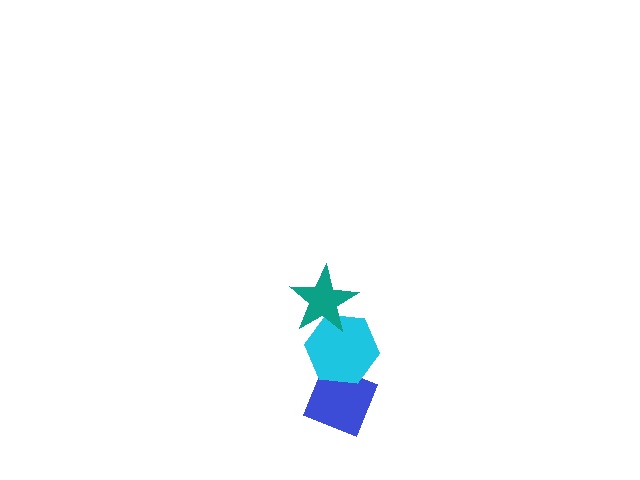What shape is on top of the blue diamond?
The cyan hexagon is on top of the blue diamond.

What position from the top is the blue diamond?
The blue diamond is 3rd from the top.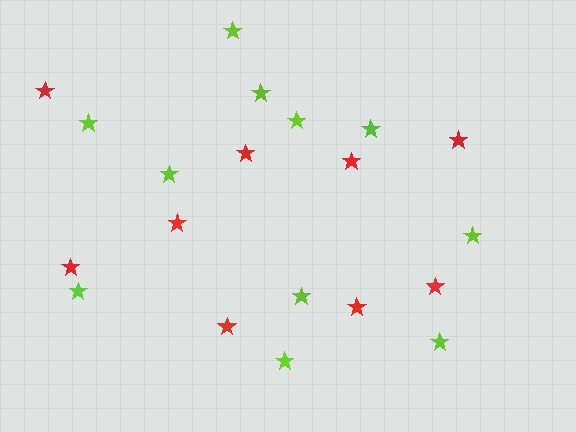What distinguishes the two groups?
There are 2 groups: one group of lime stars (11) and one group of red stars (9).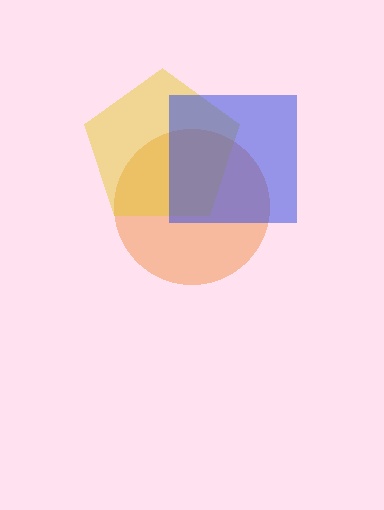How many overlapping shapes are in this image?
There are 3 overlapping shapes in the image.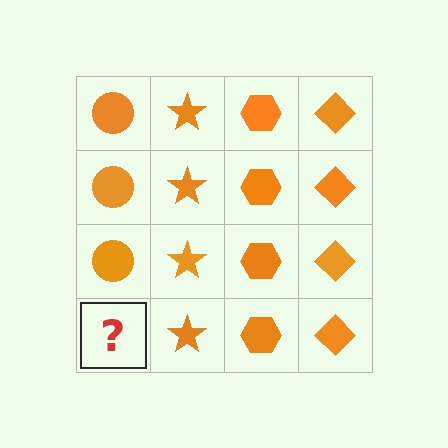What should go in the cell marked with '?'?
The missing cell should contain an orange circle.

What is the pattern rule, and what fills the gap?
The rule is that each column has a consistent shape. The gap should be filled with an orange circle.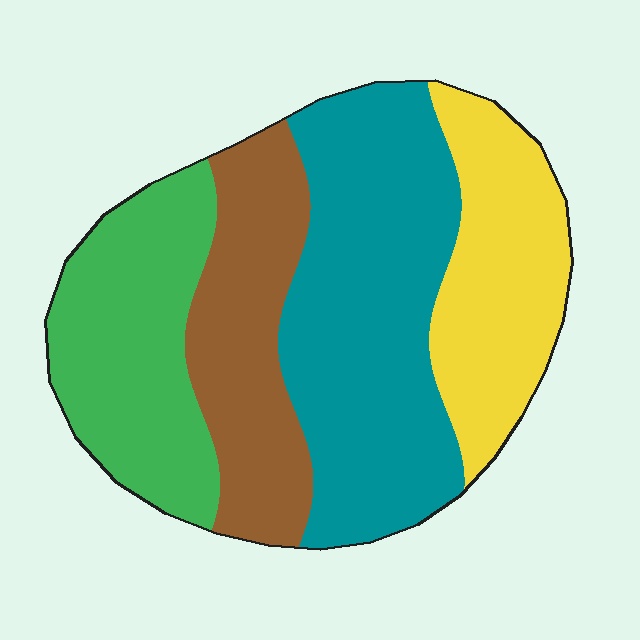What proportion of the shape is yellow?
Yellow takes up about one fifth (1/5) of the shape.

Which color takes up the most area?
Teal, at roughly 35%.